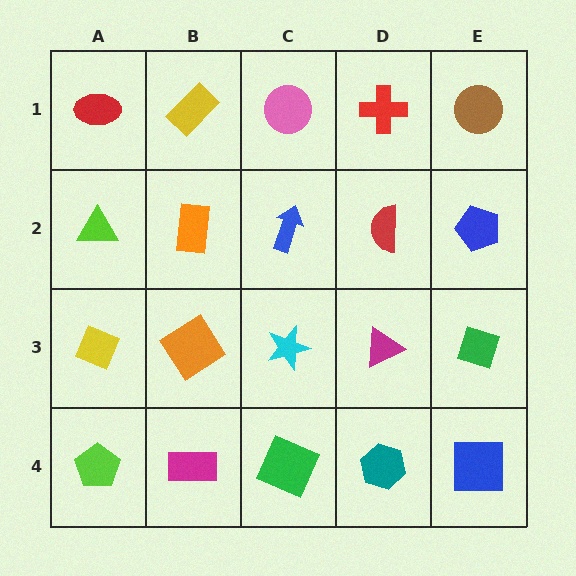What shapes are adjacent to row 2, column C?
A pink circle (row 1, column C), a cyan star (row 3, column C), an orange rectangle (row 2, column B), a red semicircle (row 2, column D).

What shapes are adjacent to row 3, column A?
A lime triangle (row 2, column A), a lime pentagon (row 4, column A), an orange diamond (row 3, column B).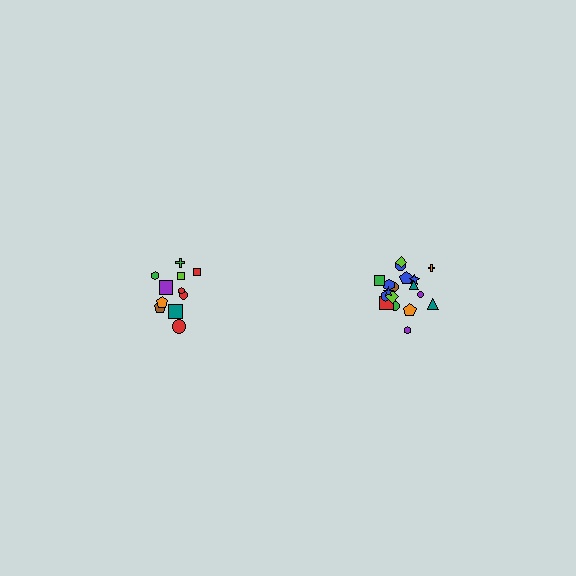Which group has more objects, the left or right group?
The right group.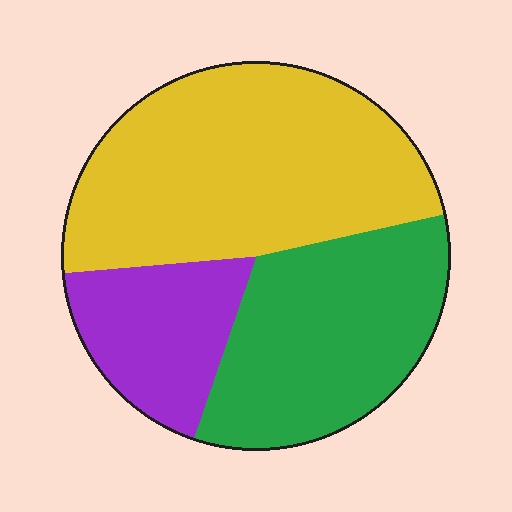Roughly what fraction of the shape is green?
Green covers around 35% of the shape.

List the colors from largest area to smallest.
From largest to smallest: yellow, green, purple.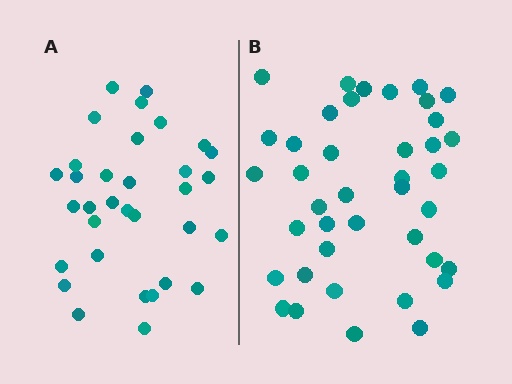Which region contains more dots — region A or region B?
Region B (the right region) has more dots.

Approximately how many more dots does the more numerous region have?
Region B has roughly 8 or so more dots than region A.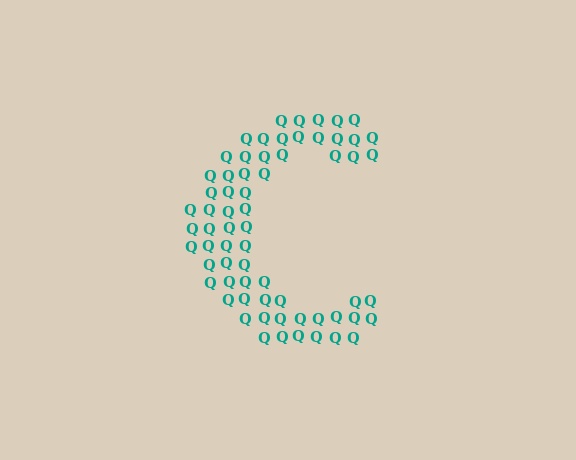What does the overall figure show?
The overall figure shows the letter C.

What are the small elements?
The small elements are letter Q's.